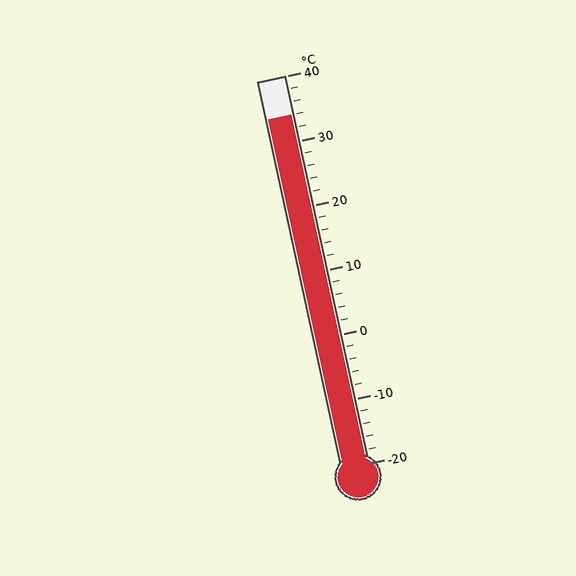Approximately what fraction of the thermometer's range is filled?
The thermometer is filled to approximately 90% of its range.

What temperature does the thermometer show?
The thermometer shows approximately 34°C.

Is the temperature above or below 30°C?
The temperature is above 30°C.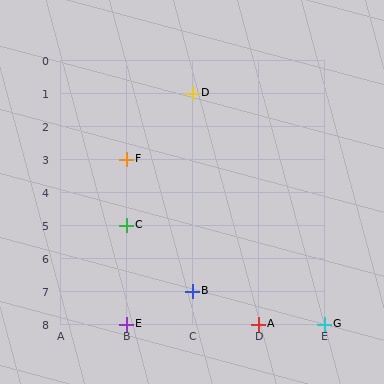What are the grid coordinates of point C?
Point C is at grid coordinates (B, 5).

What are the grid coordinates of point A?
Point A is at grid coordinates (D, 8).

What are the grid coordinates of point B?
Point B is at grid coordinates (C, 7).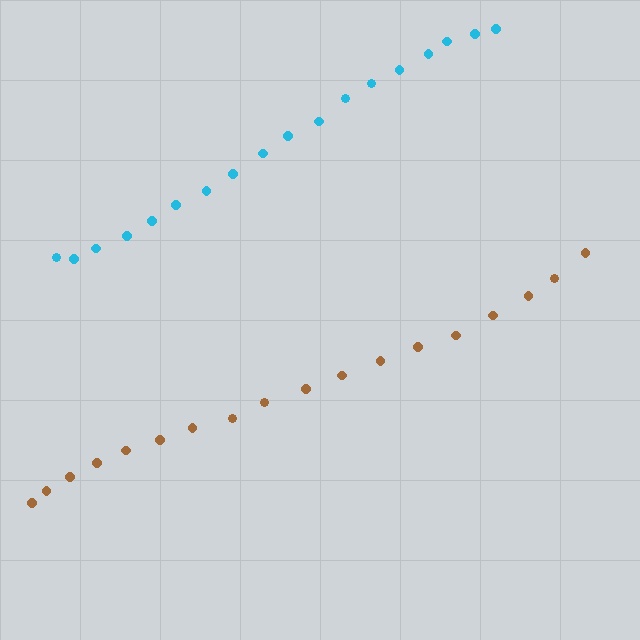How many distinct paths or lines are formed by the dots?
There are 2 distinct paths.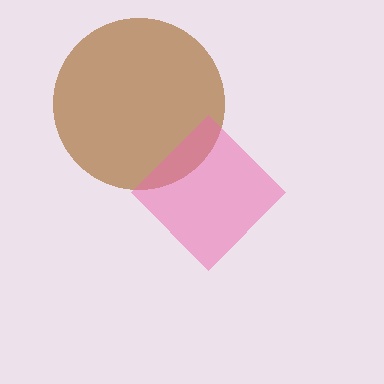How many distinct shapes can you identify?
There are 2 distinct shapes: a brown circle, a pink diamond.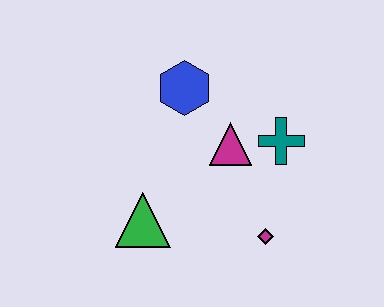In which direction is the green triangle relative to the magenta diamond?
The green triangle is to the left of the magenta diamond.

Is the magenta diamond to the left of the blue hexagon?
No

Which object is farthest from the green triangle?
The teal cross is farthest from the green triangle.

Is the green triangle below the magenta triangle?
Yes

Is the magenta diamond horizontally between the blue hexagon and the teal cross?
Yes